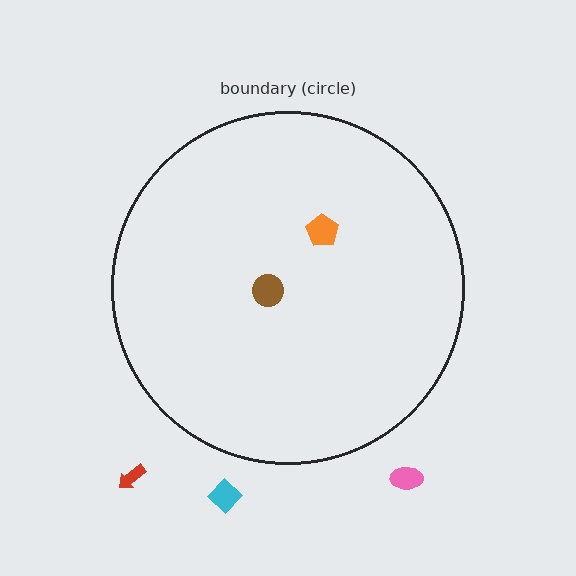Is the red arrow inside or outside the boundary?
Outside.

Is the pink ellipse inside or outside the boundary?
Outside.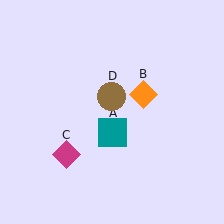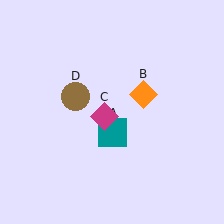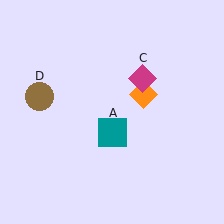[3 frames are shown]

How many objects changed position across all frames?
2 objects changed position: magenta diamond (object C), brown circle (object D).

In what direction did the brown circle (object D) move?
The brown circle (object D) moved left.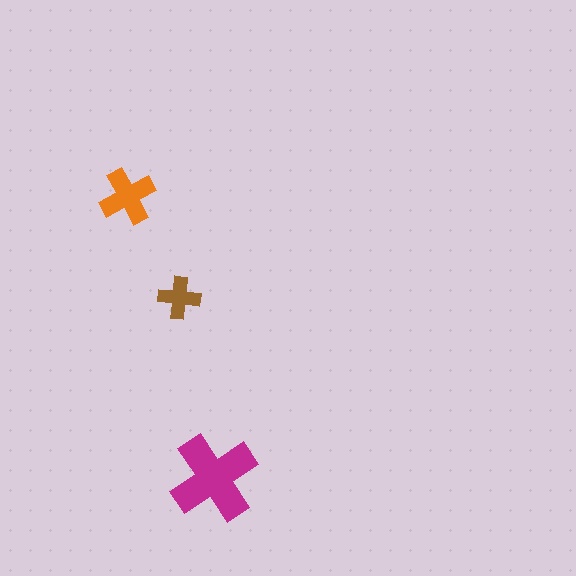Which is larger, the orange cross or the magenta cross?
The magenta one.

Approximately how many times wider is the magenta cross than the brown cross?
About 2 times wider.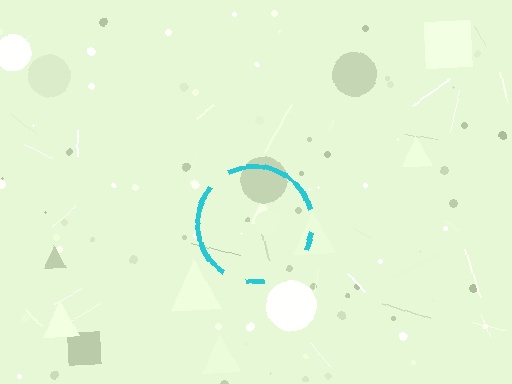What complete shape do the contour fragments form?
The contour fragments form a circle.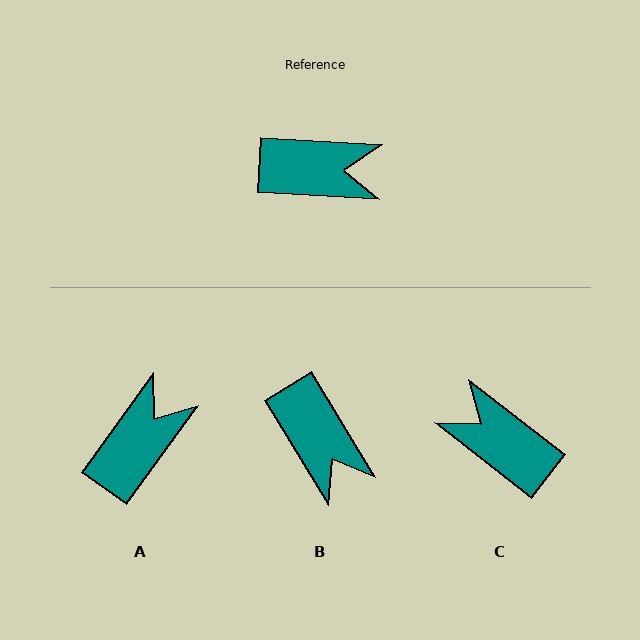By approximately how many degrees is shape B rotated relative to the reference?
Approximately 56 degrees clockwise.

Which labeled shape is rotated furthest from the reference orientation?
C, about 145 degrees away.